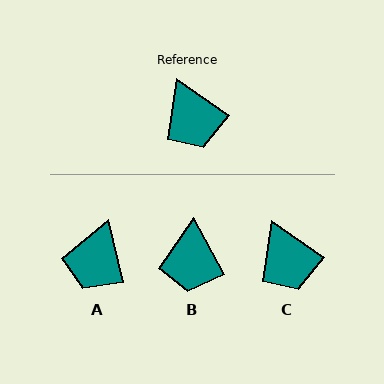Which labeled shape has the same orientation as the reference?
C.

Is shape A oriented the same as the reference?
No, it is off by about 42 degrees.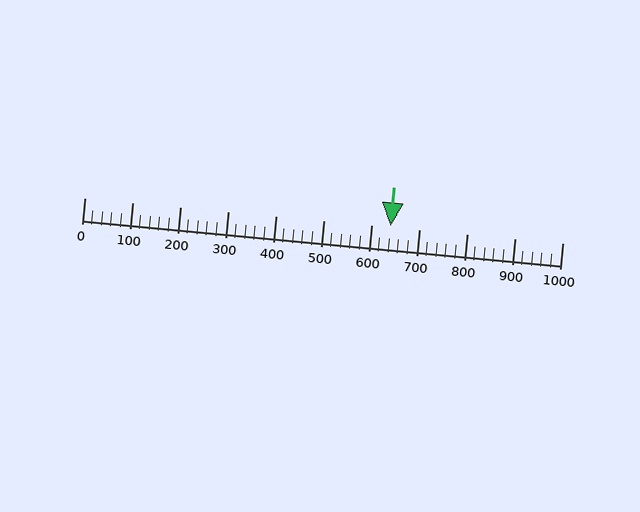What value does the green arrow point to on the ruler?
The green arrow points to approximately 640.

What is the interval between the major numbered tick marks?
The major tick marks are spaced 100 units apart.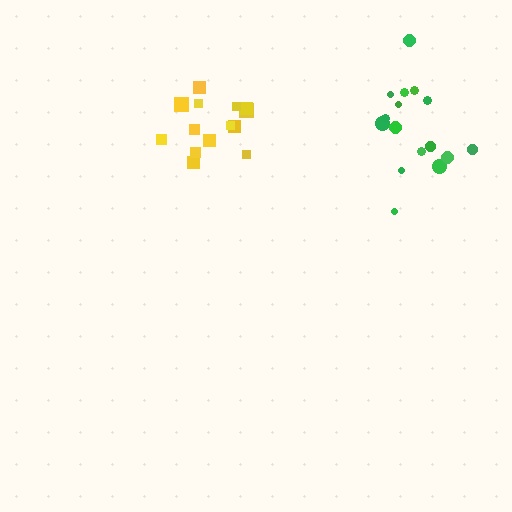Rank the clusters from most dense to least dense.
yellow, green.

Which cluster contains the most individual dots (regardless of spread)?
Green (17).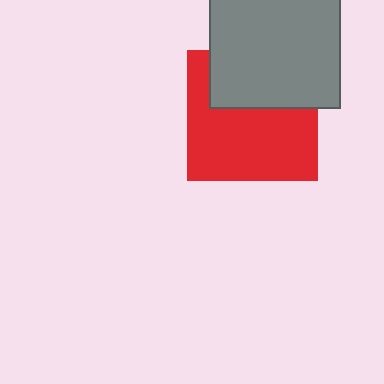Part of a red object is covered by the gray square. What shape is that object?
It is a square.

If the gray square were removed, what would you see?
You would see the complete red square.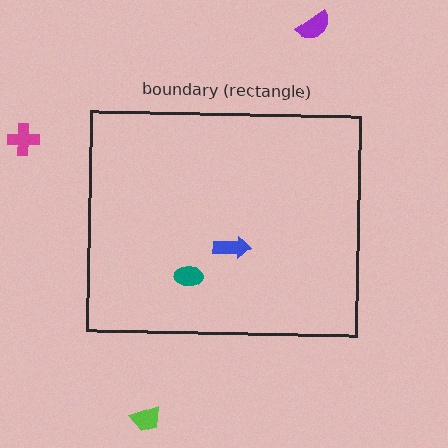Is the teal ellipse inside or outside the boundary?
Inside.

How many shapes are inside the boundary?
2 inside, 3 outside.